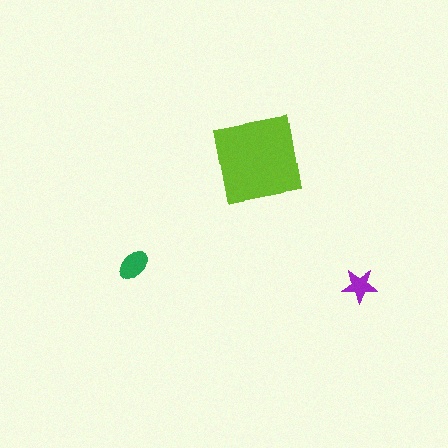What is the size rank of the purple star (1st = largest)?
3rd.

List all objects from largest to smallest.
The lime square, the green ellipse, the purple star.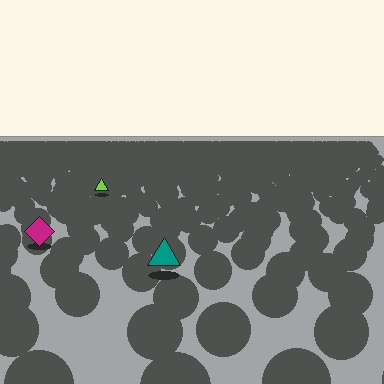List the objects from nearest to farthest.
From nearest to farthest: the teal triangle, the magenta diamond, the lime triangle.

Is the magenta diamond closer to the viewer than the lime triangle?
Yes. The magenta diamond is closer — you can tell from the texture gradient: the ground texture is coarser near it.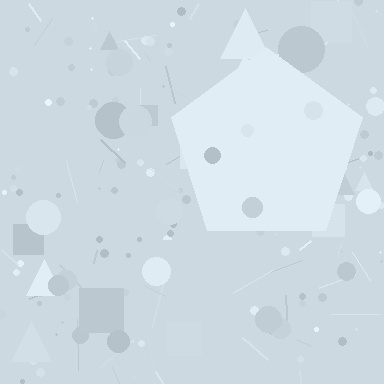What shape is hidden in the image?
A pentagon is hidden in the image.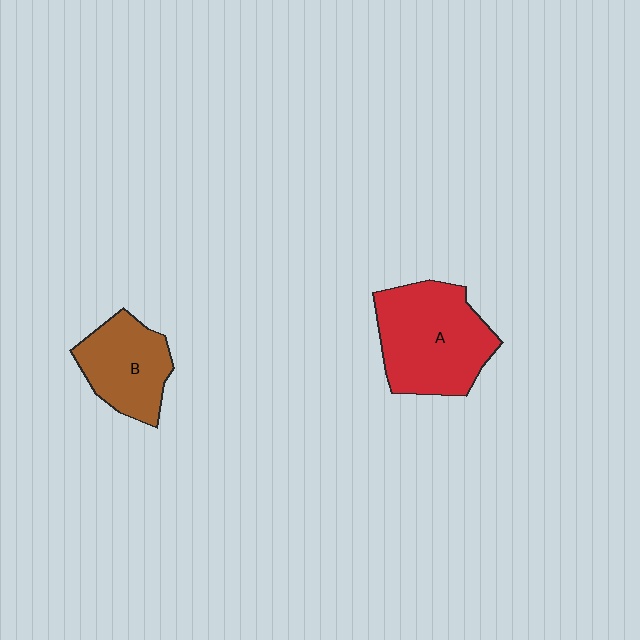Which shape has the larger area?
Shape A (red).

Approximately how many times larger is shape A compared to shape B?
Approximately 1.5 times.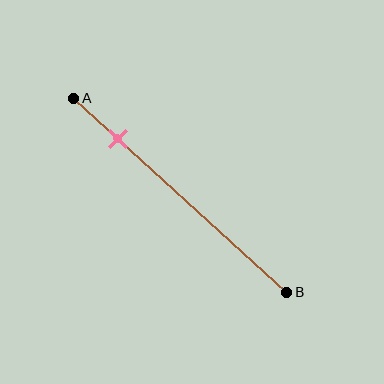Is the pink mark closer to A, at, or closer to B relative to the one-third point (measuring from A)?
The pink mark is closer to point A than the one-third point of segment AB.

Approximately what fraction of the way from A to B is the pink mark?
The pink mark is approximately 20% of the way from A to B.